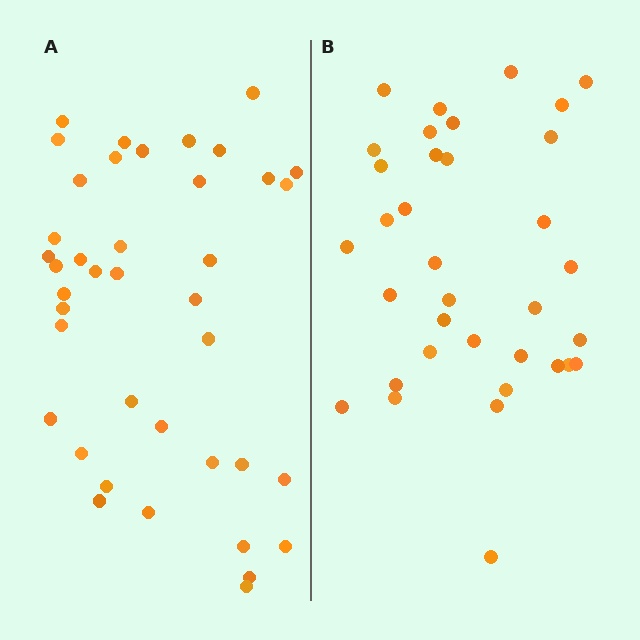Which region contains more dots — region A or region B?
Region A (the left region) has more dots.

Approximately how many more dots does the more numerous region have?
Region A has about 5 more dots than region B.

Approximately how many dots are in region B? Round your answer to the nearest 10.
About 40 dots. (The exact count is 35, which rounds to 40.)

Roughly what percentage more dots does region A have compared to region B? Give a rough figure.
About 15% more.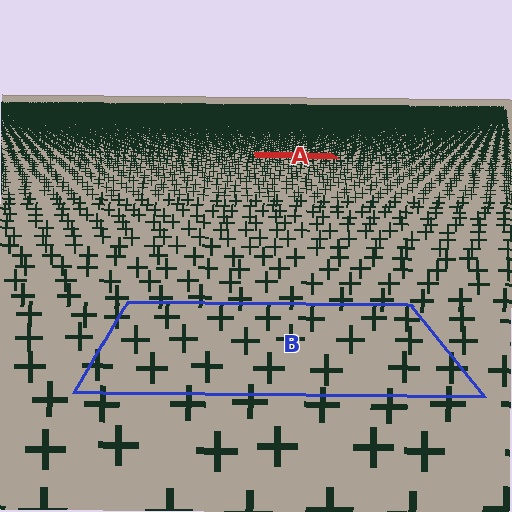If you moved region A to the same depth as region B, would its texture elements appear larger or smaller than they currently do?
They would appear larger. At a closer depth, the same texture elements are projected at a bigger on-screen size.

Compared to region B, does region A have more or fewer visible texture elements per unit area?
Region A has more texture elements per unit area — they are packed more densely because it is farther away.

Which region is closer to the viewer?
Region B is closer. The texture elements there are larger and more spread out.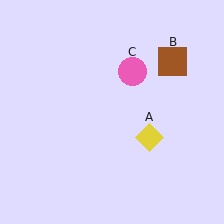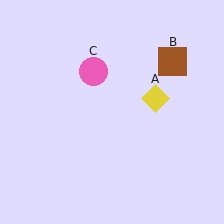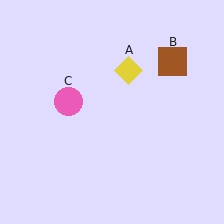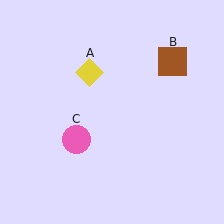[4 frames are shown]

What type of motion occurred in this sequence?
The yellow diamond (object A), pink circle (object C) rotated counterclockwise around the center of the scene.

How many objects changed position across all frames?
2 objects changed position: yellow diamond (object A), pink circle (object C).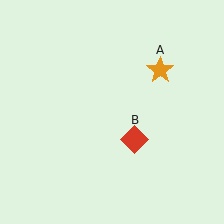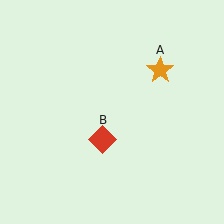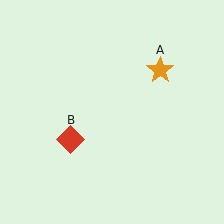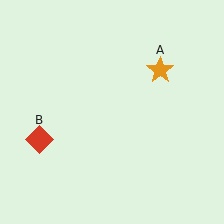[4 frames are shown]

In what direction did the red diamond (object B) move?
The red diamond (object B) moved left.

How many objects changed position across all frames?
1 object changed position: red diamond (object B).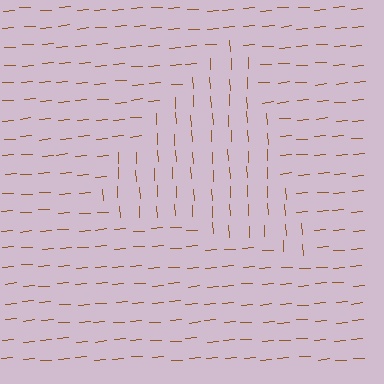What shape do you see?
I see a triangle.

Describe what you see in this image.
The image is filled with small brown line segments. A triangle region in the image has lines oriented differently from the surrounding lines, creating a visible texture boundary.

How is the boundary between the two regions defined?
The boundary is defined purely by a change in line orientation (approximately 88 degrees difference). All lines are the same color and thickness.